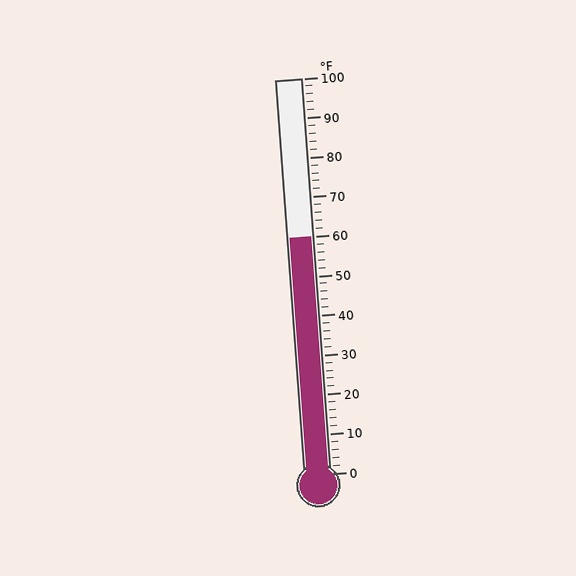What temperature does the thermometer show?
The thermometer shows approximately 60°F.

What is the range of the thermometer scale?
The thermometer scale ranges from 0°F to 100°F.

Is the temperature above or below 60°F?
The temperature is at 60°F.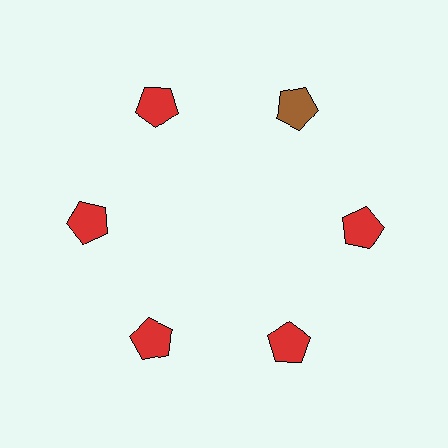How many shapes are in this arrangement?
There are 6 shapes arranged in a ring pattern.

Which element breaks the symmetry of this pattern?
The brown pentagon at roughly the 1 o'clock position breaks the symmetry. All other shapes are red pentagons.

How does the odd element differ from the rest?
It has a different color: brown instead of red.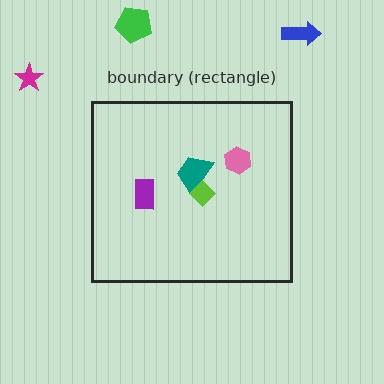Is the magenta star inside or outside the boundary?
Outside.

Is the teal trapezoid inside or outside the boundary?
Inside.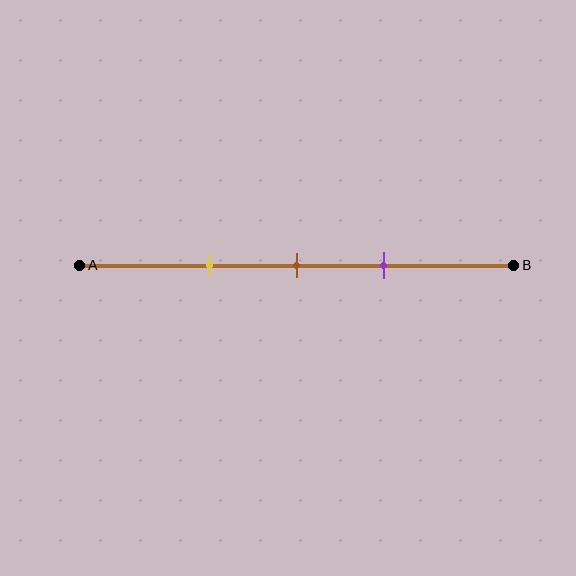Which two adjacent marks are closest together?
The brown and purple marks are the closest adjacent pair.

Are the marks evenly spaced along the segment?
Yes, the marks are approximately evenly spaced.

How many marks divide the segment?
There are 3 marks dividing the segment.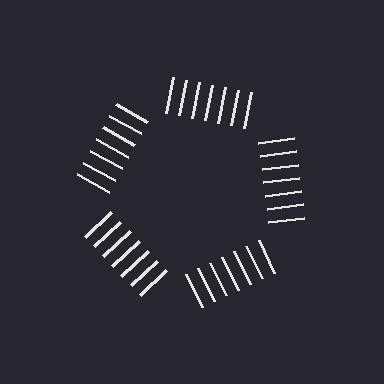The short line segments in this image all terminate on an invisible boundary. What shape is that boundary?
An illusory pentagon — the line segments terminate on its edges but no continuous stroke is drawn.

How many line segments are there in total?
35 — 7 along each of the 5 edges.